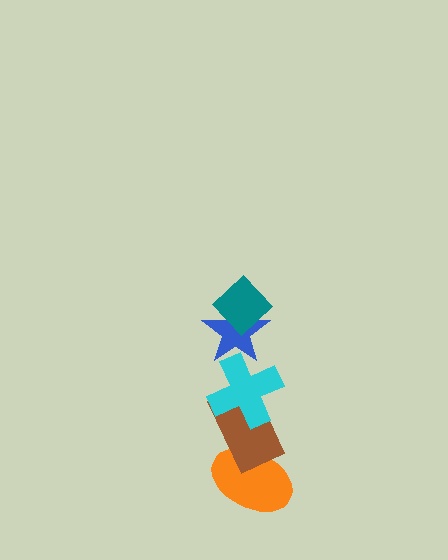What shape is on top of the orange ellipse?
The brown rectangle is on top of the orange ellipse.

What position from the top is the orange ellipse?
The orange ellipse is 5th from the top.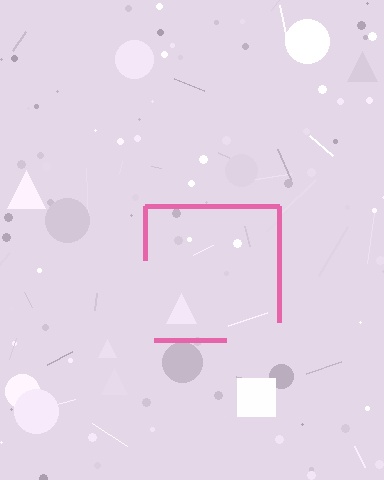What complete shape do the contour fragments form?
The contour fragments form a square.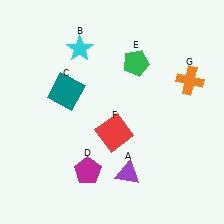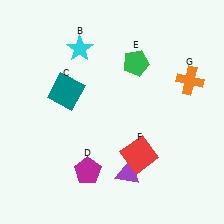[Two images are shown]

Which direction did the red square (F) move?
The red square (F) moved right.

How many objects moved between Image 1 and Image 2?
1 object moved between the two images.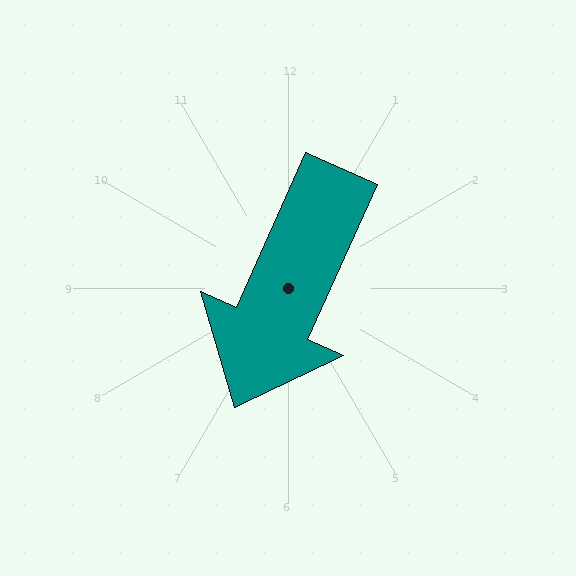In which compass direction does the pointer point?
Southwest.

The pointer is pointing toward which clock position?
Roughly 7 o'clock.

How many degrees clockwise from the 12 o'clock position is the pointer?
Approximately 204 degrees.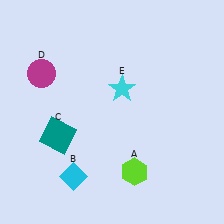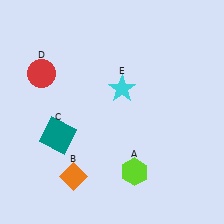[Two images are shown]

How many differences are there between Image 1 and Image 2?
There are 2 differences between the two images.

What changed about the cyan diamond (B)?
In Image 1, B is cyan. In Image 2, it changed to orange.